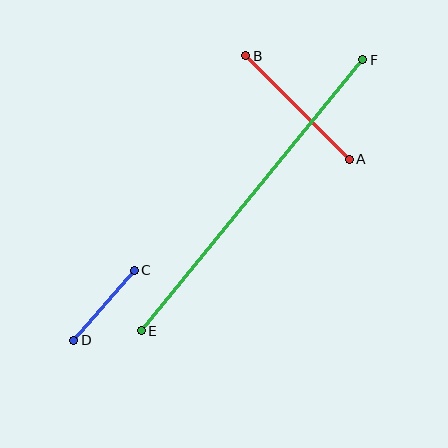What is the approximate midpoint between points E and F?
The midpoint is at approximately (252, 195) pixels.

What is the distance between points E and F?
The distance is approximately 350 pixels.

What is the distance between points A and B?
The distance is approximately 146 pixels.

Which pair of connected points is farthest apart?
Points E and F are farthest apart.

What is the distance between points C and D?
The distance is approximately 92 pixels.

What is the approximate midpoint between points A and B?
The midpoint is at approximately (297, 107) pixels.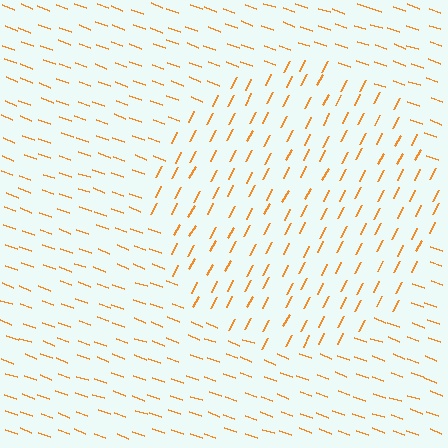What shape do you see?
I see a circle.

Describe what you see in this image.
The image is filled with small orange line segments. A circle region in the image has lines oriented differently from the surrounding lines, creating a visible texture boundary.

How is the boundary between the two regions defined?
The boundary is defined purely by a change in line orientation (approximately 83 degrees difference). All lines are the same color and thickness.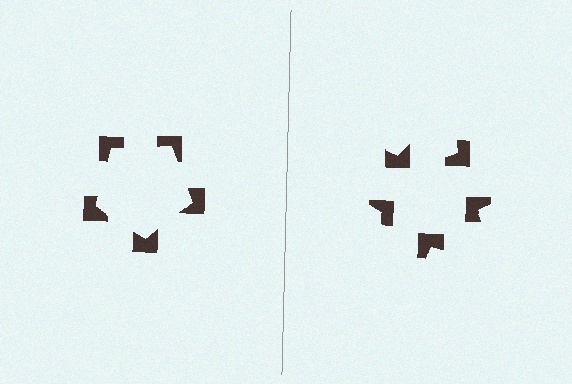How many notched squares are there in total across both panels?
10 — 5 on each side.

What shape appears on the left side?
An illusory pentagon.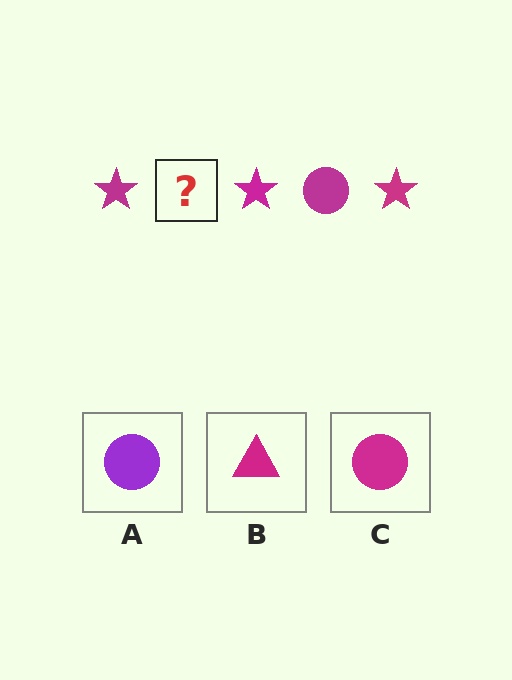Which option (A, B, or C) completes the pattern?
C.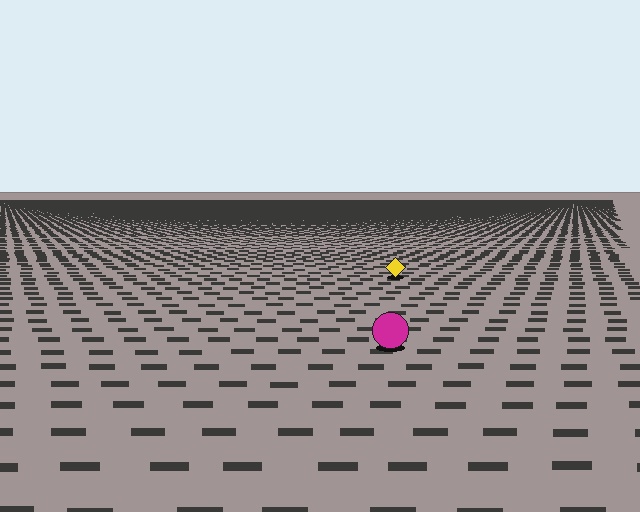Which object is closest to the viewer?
The magenta circle is closest. The texture marks near it are larger and more spread out.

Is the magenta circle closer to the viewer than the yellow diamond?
Yes. The magenta circle is closer — you can tell from the texture gradient: the ground texture is coarser near it.